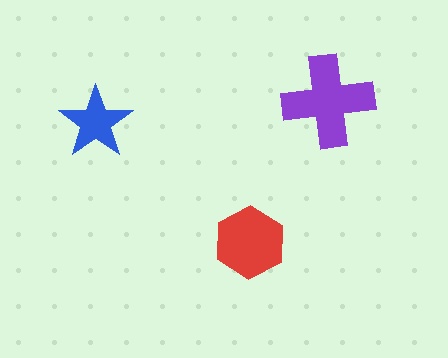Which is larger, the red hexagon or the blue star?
The red hexagon.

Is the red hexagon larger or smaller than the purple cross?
Smaller.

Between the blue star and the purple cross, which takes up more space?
The purple cross.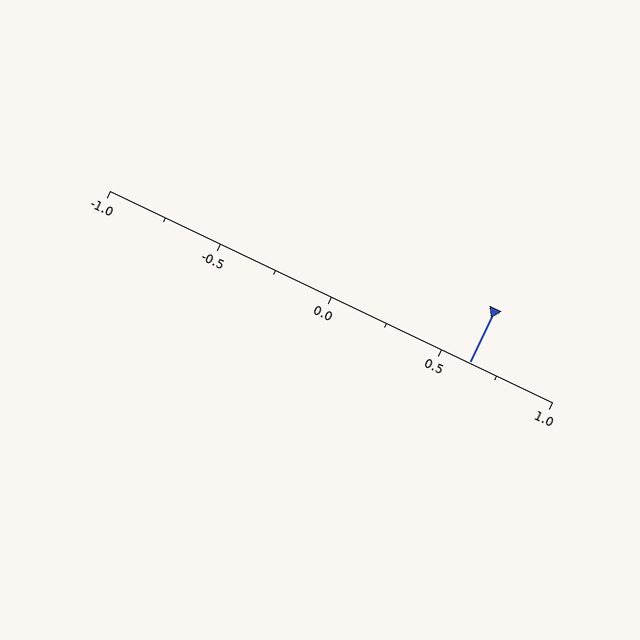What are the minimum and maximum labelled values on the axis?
The axis runs from -1.0 to 1.0.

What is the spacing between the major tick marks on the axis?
The major ticks are spaced 0.5 apart.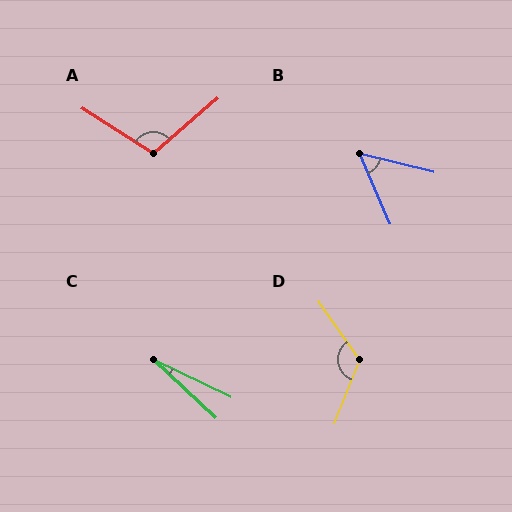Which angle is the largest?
D, at approximately 124 degrees.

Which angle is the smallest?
C, at approximately 18 degrees.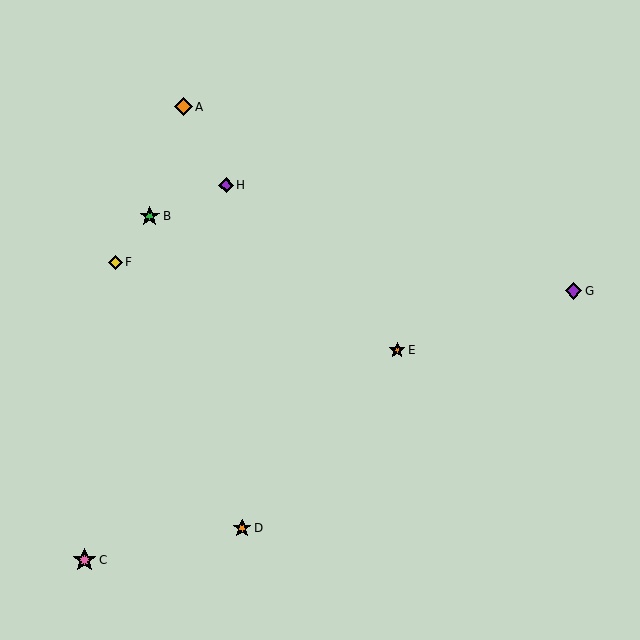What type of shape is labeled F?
Shape F is a yellow diamond.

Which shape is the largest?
The pink star (labeled C) is the largest.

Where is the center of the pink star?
The center of the pink star is at (84, 560).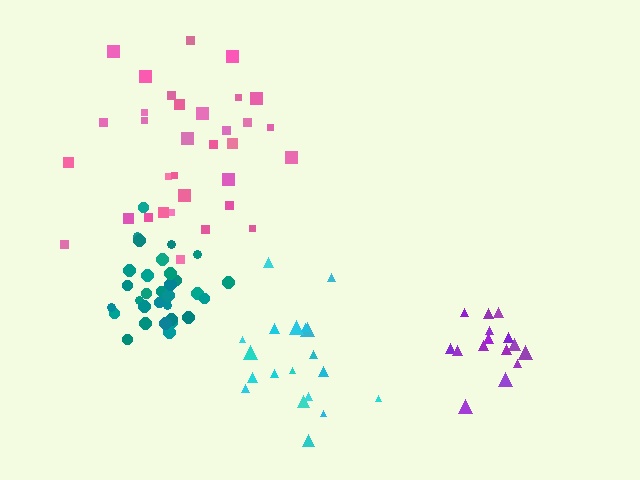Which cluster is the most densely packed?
Teal.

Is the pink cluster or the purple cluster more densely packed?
Purple.